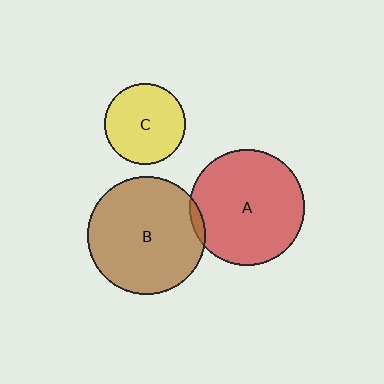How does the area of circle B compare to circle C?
Approximately 2.1 times.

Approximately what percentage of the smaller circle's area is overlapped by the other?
Approximately 5%.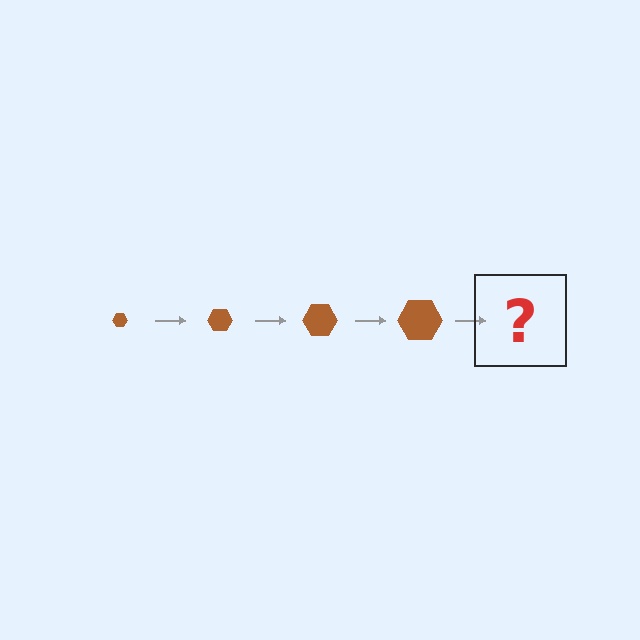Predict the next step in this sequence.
The next step is a brown hexagon, larger than the previous one.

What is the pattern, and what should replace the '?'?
The pattern is that the hexagon gets progressively larger each step. The '?' should be a brown hexagon, larger than the previous one.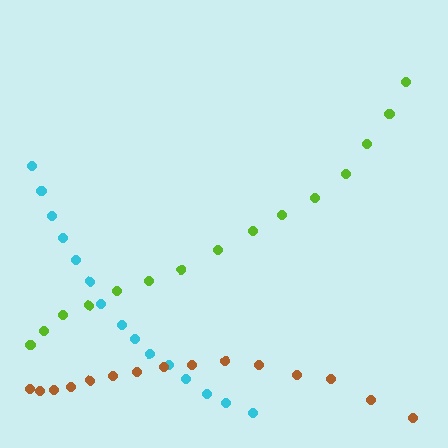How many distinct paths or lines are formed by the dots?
There are 3 distinct paths.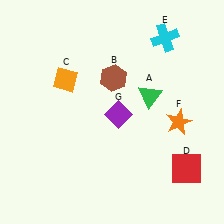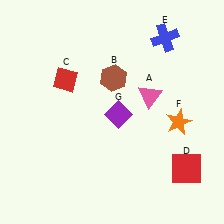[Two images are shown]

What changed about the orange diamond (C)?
In Image 1, C is orange. In Image 2, it changed to red.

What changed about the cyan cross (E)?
In Image 1, E is cyan. In Image 2, it changed to blue.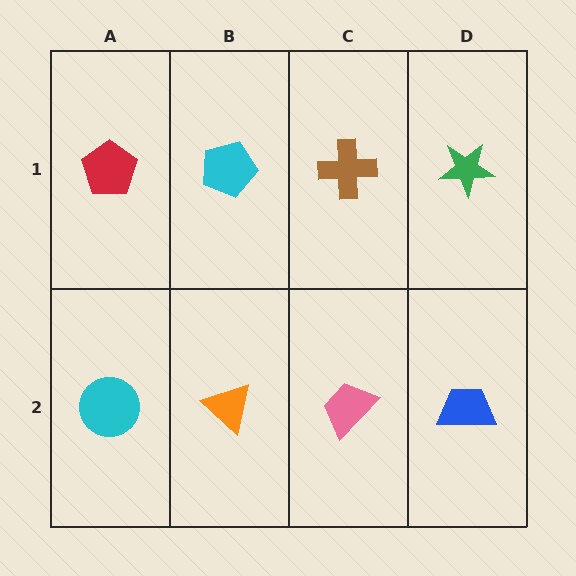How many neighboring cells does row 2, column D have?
2.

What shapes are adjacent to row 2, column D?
A green star (row 1, column D), a pink trapezoid (row 2, column C).